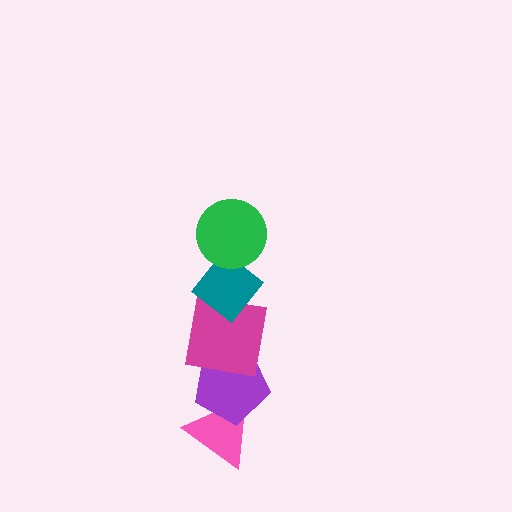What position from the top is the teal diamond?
The teal diamond is 2nd from the top.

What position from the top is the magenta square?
The magenta square is 3rd from the top.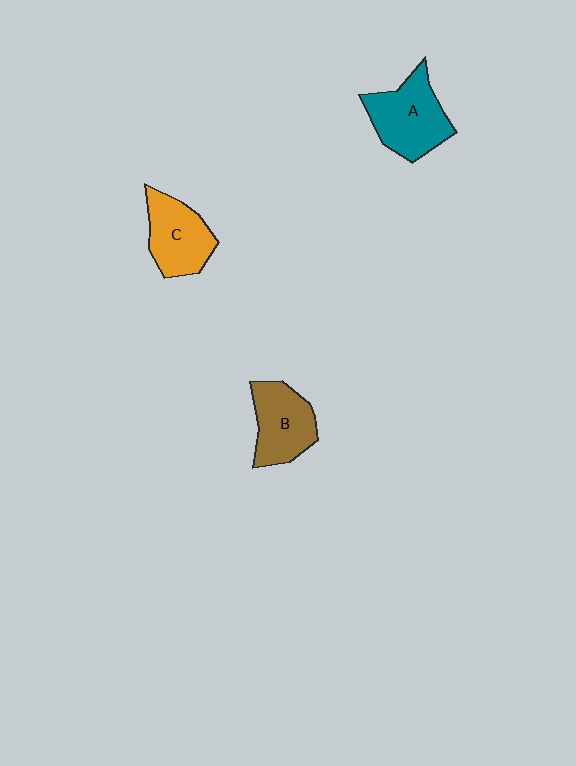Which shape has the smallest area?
Shape B (brown).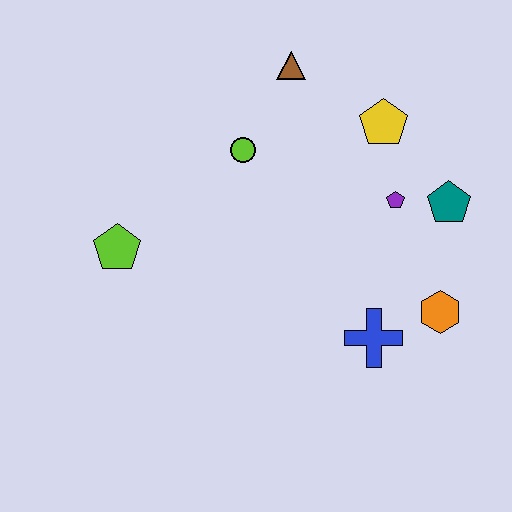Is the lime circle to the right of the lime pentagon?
Yes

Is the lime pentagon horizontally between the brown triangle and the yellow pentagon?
No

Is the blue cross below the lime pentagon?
Yes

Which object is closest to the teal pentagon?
The purple pentagon is closest to the teal pentagon.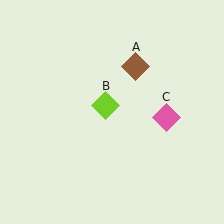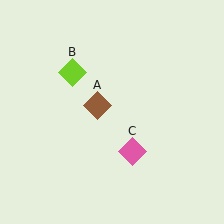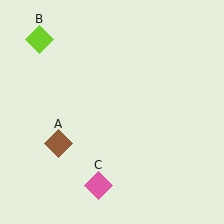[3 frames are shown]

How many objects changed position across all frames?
3 objects changed position: brown diamond (object A), lime diamond (object B), pink diamond (object C).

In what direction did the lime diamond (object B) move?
The lime diamond (object B) moved up and to the left.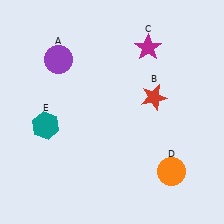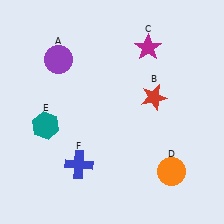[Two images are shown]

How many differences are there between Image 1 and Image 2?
There is 1 difference between the two images.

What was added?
A blue cross (F) was added in Image 2.